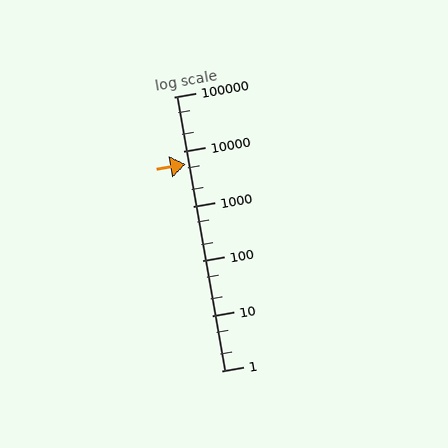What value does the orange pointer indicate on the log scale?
The pointer indicates approximately 5900.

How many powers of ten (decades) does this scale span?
The scale spans 5 decades, from 1 to 100000.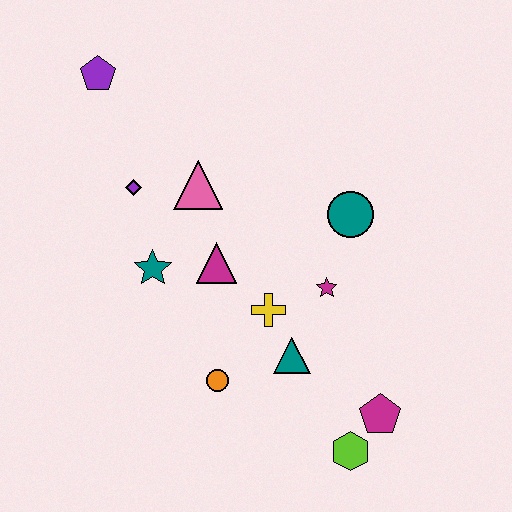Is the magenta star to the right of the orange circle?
Yes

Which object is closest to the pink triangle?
The purple diamond is closest to the pink triangle.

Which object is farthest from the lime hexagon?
The purple pentagon is farthest from the lime hexagon.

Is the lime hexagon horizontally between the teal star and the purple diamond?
No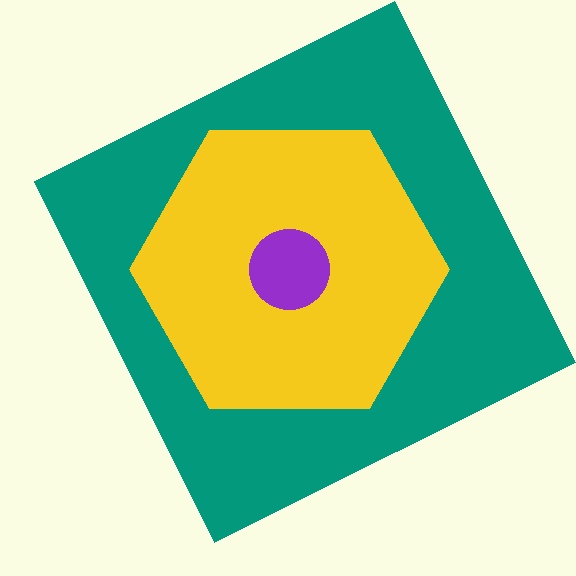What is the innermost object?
The purple circle.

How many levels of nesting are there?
3.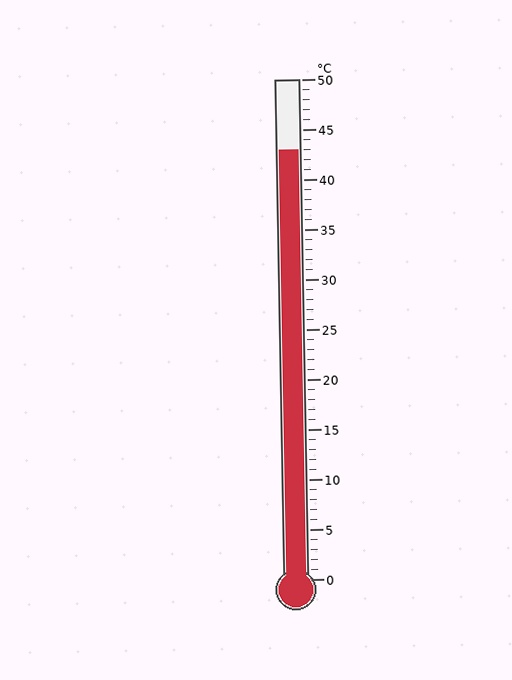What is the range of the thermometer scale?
The thermometer scale ranges from 0°C to 50°C.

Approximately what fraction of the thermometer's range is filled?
The thermometer is filled to approximately 85% of its range.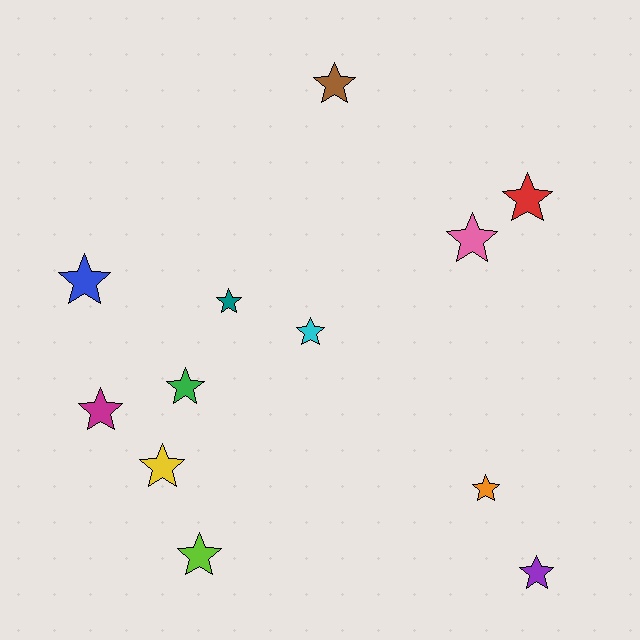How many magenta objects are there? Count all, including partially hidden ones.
There is 1 magenta object.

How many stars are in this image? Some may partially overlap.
There are 12 stars.